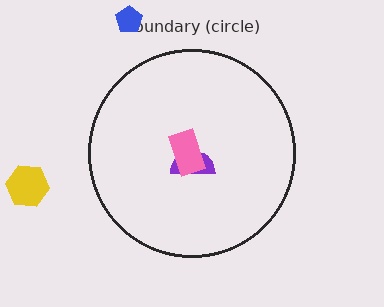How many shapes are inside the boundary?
2 inside, 2 outside.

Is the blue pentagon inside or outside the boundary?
Outside.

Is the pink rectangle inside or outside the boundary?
Inside.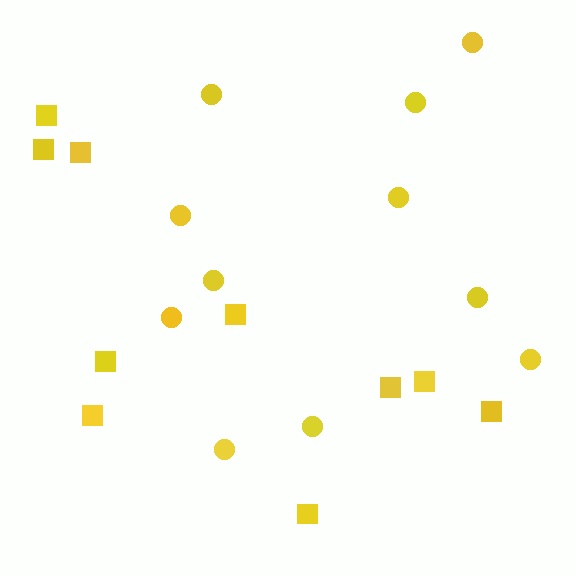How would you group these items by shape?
There are 2 groups: one group of circles (11) and one group of squares (10).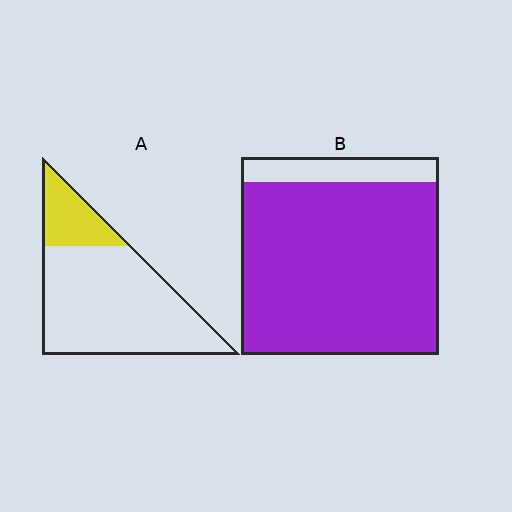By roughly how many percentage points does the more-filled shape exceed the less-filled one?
By roughly 65 percentage points (B over A).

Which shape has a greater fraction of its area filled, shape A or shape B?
Shape B.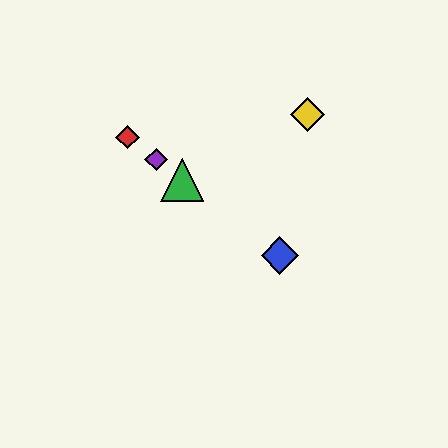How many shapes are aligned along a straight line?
4 shapes (the red diamond, the blue diamond, the green triangle, the purple diamond) are aligned along a straight line.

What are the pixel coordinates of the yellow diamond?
The yellow diamond is at (308, 115).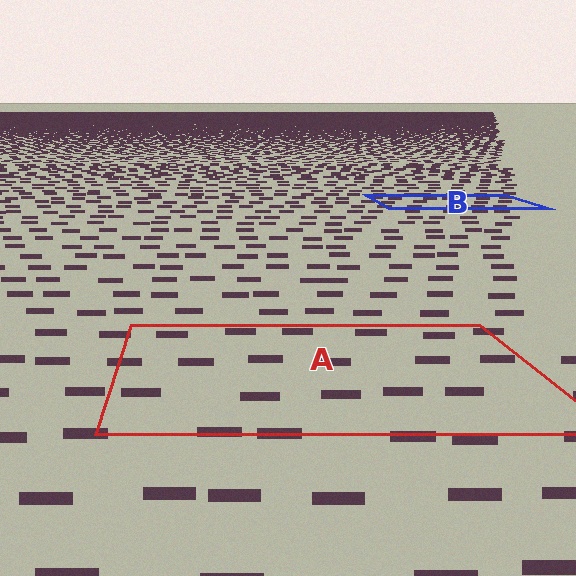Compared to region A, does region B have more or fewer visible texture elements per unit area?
Region B has more texture elements per unit area — they are packed more densely because it is farther away.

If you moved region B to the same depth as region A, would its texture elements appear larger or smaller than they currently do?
They would appear larger. At a closer depth, the same texture elements are projected at a bigger on-screen size.